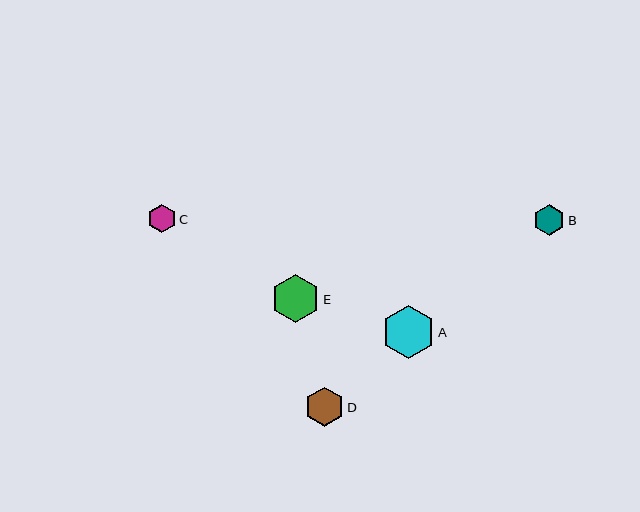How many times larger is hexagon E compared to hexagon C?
Hexagon E is approximately 1.7 times the size of hexagon C.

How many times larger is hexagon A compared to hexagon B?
Hexagon A is approximately 1.7 times the size of hexagon B.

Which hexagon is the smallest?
Hexagon C is the smallest with a size of approximately 29 pixels.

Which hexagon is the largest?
Hexagon A is the largest with a size of approximately 54 pixels.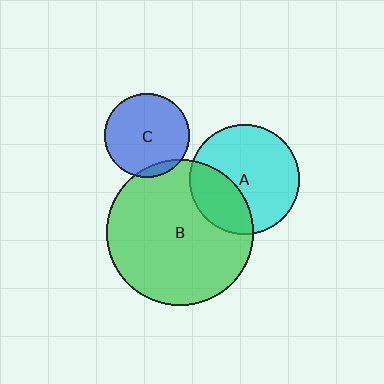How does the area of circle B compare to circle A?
Approximately 1.8 times.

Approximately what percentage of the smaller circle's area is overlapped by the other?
Approximately 10%.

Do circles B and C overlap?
Yes.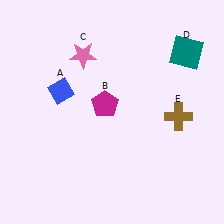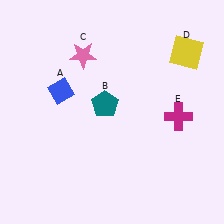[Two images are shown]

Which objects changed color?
B changed from magenta to teal. D changed from teal to yellow. E changed from brown to magenta.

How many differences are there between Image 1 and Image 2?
There are 3 differences between the two images.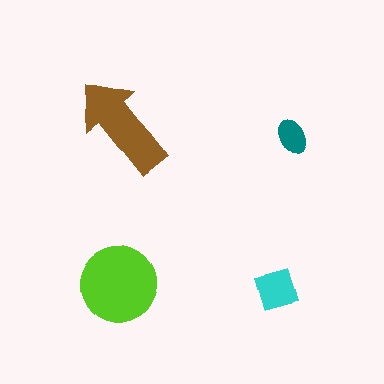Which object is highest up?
The brown arrow is topmost.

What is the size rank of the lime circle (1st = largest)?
1st.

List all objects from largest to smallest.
The lime circle, the brown arrow, the cyan diamond, the teal ellipse.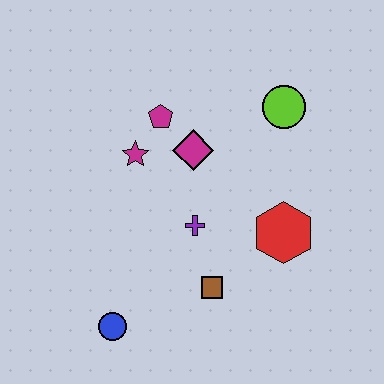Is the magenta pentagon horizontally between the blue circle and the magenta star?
No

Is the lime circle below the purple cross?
No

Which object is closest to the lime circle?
The magenta diamond is closest to the lime circle.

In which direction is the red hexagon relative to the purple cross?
The red hexagon is to the right of the purple cross.